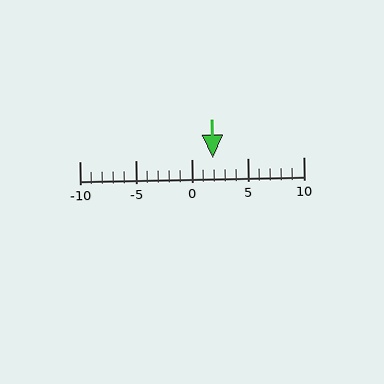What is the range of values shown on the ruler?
The ruler shows values from -10 to 10.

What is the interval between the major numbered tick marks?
The major tick marks are spaced 5 units apart.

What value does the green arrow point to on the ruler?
The green arrow points to approximately 2.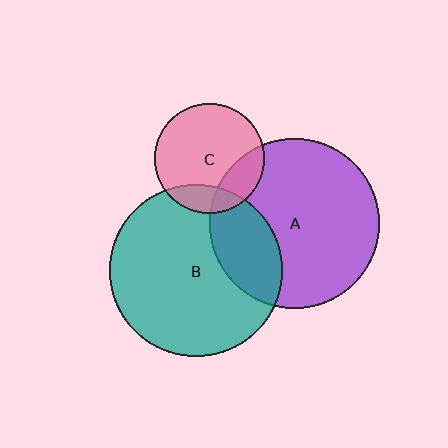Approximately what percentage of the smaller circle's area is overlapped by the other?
Approximately 20%.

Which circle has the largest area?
Circle B (teal).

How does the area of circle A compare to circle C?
Approximately 2.4 times.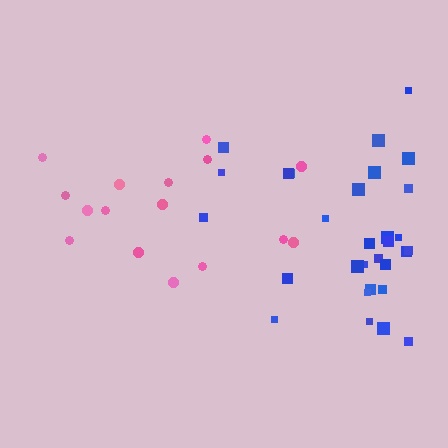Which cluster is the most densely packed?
Blue.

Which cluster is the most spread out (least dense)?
Pink.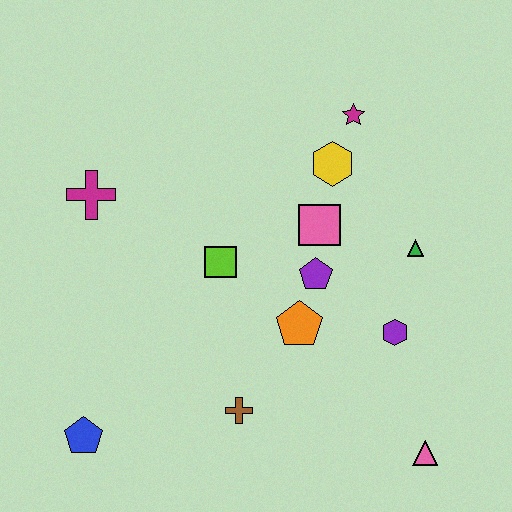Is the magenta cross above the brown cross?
Yes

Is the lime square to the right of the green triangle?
No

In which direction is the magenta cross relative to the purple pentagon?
The magenta cross is to the left of the purple pentagon.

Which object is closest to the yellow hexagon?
The magenta star is closest to the yellow hexagon.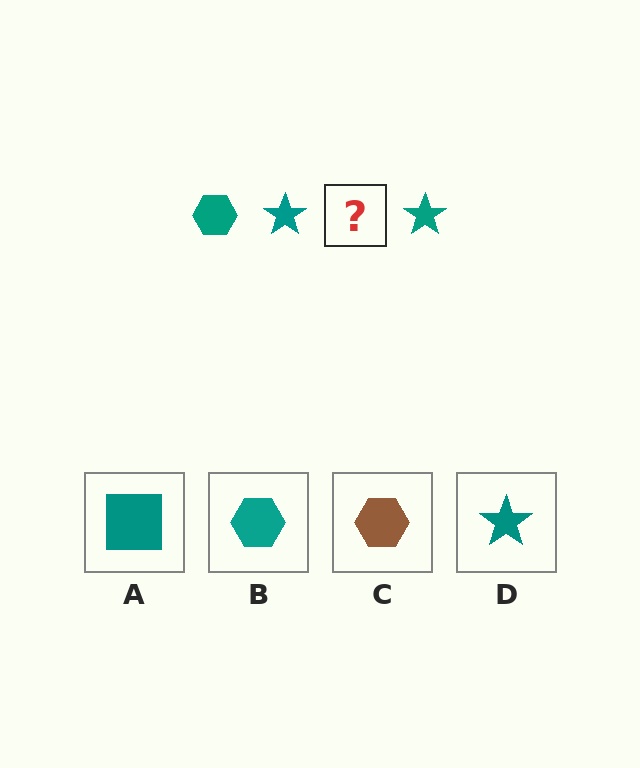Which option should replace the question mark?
Option B.